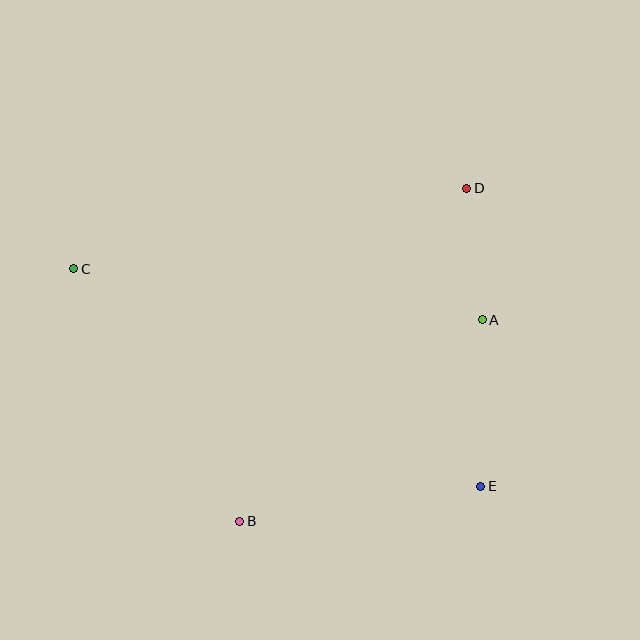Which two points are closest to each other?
Points A and D are closest to each other.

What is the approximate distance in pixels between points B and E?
The distance between B and E is approximately 243 pixels.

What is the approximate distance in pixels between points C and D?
The distance between C and D is approximately 401 pixels.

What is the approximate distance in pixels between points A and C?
The distance between A and C is approximately 412 pixels.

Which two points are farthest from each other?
Points C and E are farthest from each other.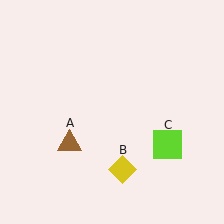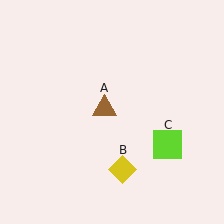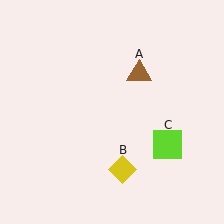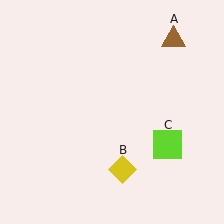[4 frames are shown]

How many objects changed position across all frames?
1 object changed position: brown triangle (object A).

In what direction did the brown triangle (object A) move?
The brown triangle (object A) moved up and to the right.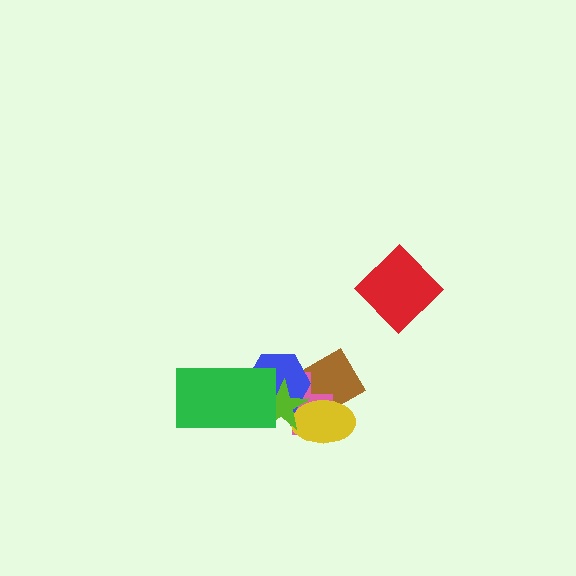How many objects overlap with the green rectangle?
2 objects overlap with the green rectangle.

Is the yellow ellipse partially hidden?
Yes, it is partially covered by another shape.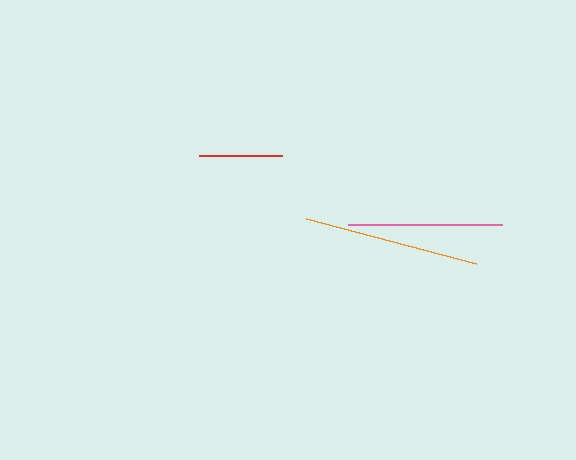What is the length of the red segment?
The red segment is approximately 83 pixels long.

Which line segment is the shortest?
The red line is the shortest at approximately 83 pixels.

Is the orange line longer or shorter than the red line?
The orange line is longer than the red line.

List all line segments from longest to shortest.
From longest to shortest: orange, pink, red.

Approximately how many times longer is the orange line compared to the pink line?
The orange line is approximately 1.1 times the length of the pink line.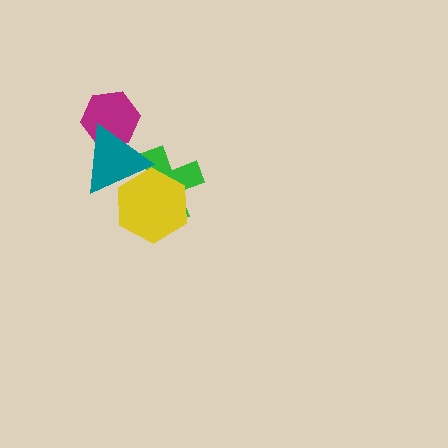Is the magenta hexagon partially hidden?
Yes, it is partially covered by another shape.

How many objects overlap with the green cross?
2 objects overlap with the green cross.